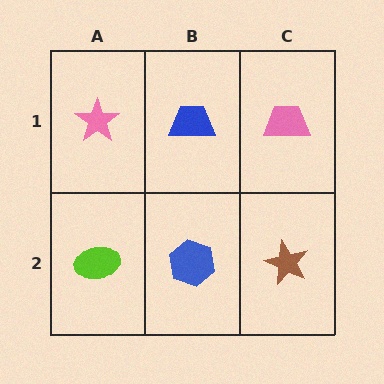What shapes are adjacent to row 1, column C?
A brown star (row 2, column C), a blue trapezoid (row 1, column B).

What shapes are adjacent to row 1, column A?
A lime ellipse (row 2, column A), a blue trapezoid (row 1, column B).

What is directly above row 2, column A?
A pink star.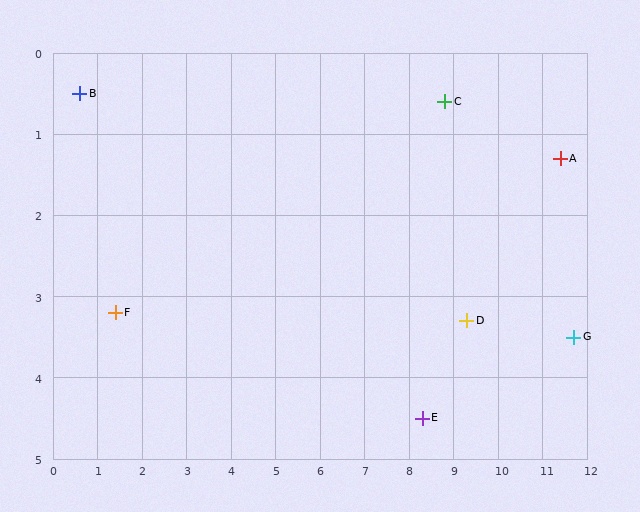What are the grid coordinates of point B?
Point B is at approximately (0.6, 0.5).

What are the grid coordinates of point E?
Point E is at approximately (8.3, 4.5).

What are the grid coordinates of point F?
Point F is at approximately (1.4, 3.2).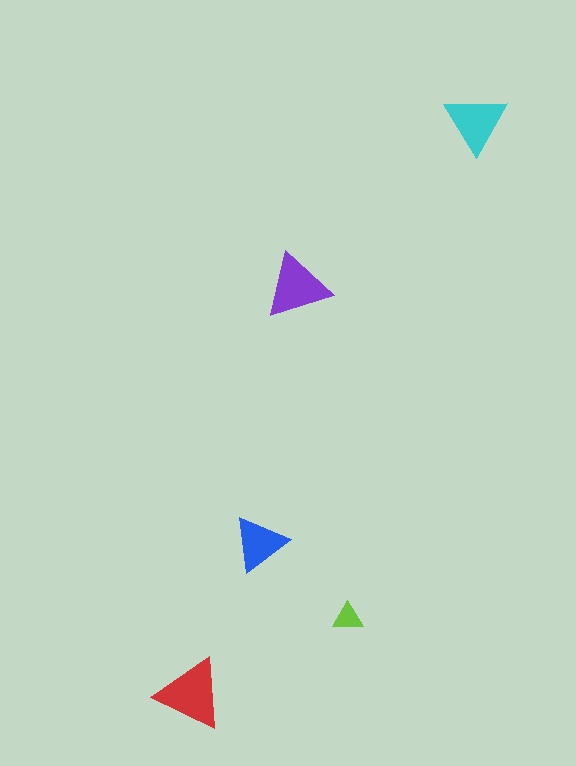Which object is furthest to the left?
The red triangle is leftmost.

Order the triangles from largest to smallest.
the red one, the purple one, the cyan one, the blue one, the lime one.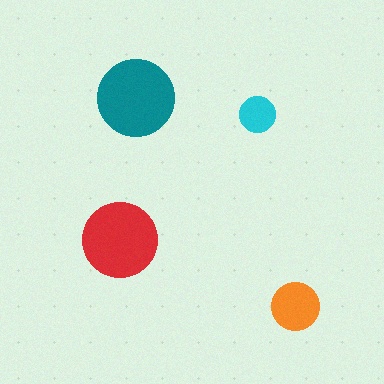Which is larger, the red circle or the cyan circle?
The red one.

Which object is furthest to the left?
The red circle is leftmost.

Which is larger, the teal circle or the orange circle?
The teal one.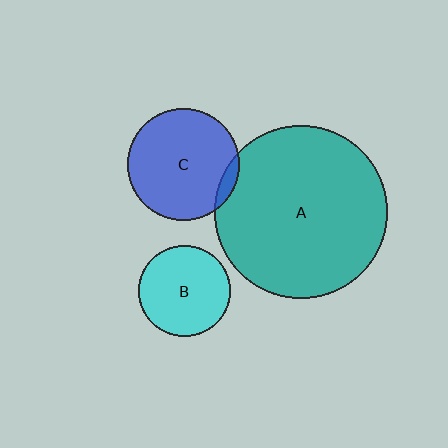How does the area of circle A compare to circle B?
Approximately 3.6 times.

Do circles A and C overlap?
Yes.